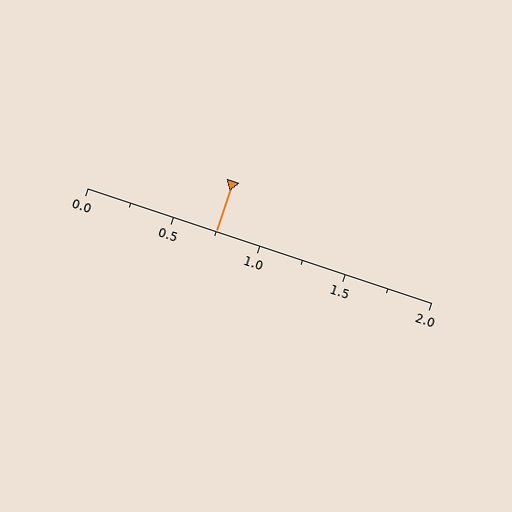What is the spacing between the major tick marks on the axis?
The major ticks are spaced 0.5 apart.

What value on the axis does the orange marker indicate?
The marker indicates approximately 0.75.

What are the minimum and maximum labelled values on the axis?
The axis runs from 0.0 to 2.0.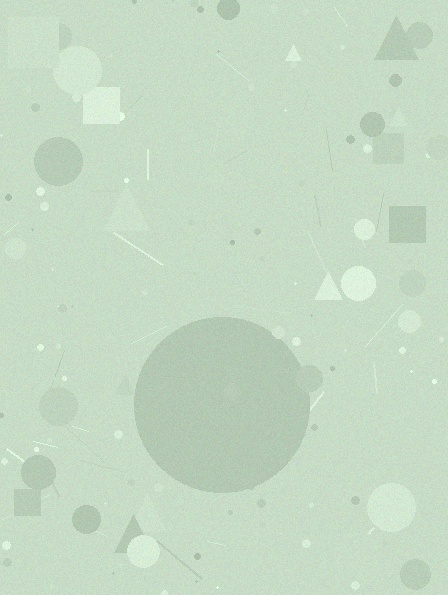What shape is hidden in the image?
A circle is hidden in the image.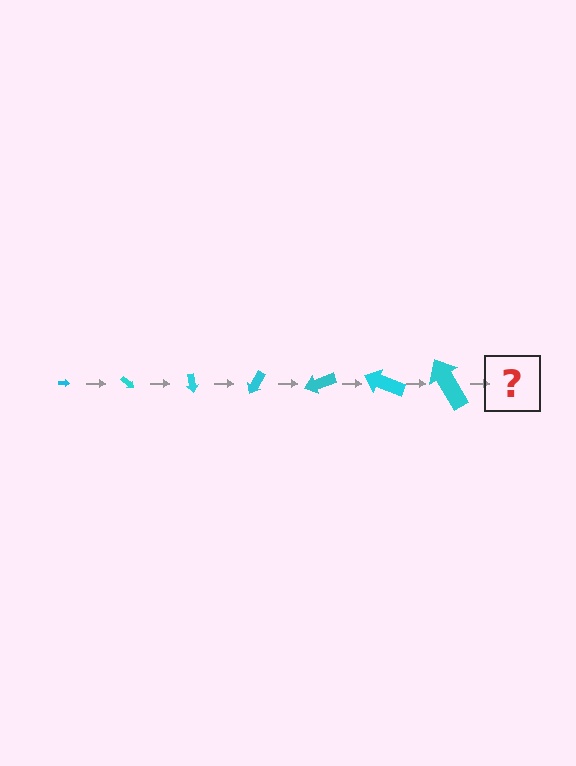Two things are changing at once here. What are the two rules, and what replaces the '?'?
The two rules are that the arrow grows larger each step and it rotates 40 degrees each step. The '?' should be an arrow, larger than the previous one and rotated 280 degrees from the start.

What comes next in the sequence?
The next element should be an arrow, larger than the previous one and rotated 280 degrees from the start.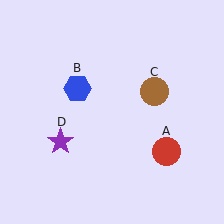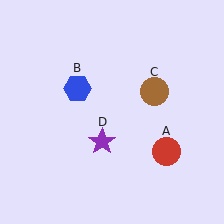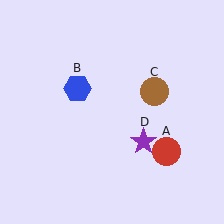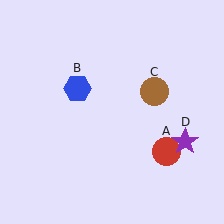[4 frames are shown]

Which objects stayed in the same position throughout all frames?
Red circle (object A) and blue hexagon (object B) and brown circle (object C) remained stationary.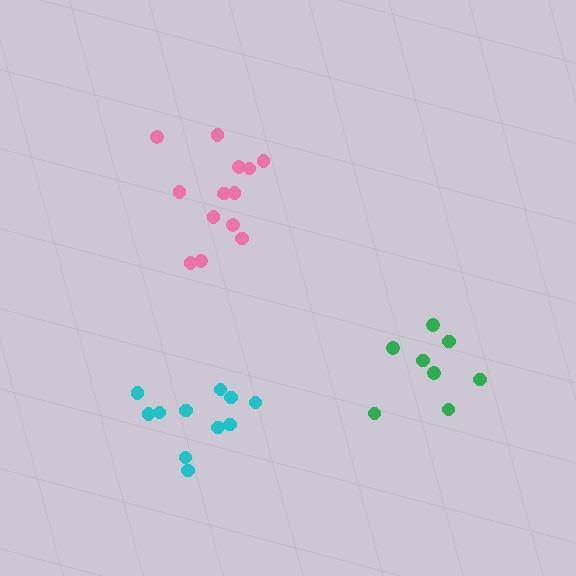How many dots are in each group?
Group 1: 11 dots, Group 2: 13 dots, Group 3: 8 dots (32 total).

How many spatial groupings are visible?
There are 3 spatial groupings.